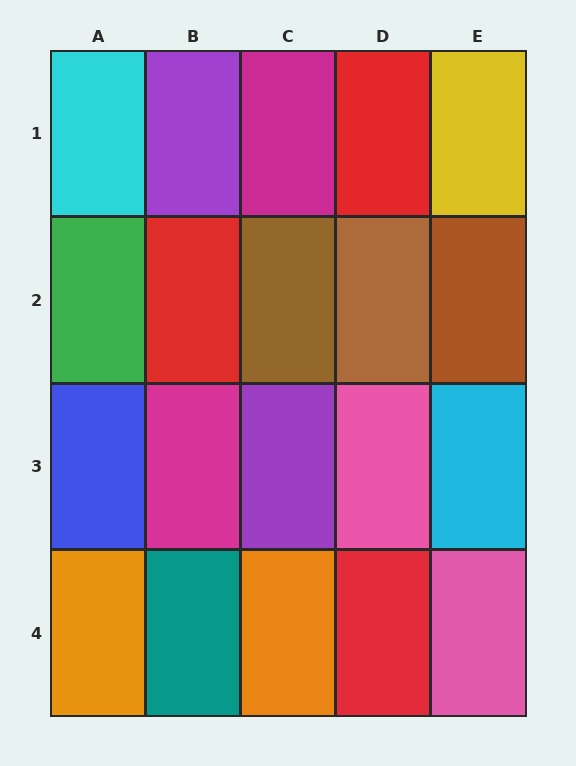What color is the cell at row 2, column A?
Green.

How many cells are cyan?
2 cells are cyan.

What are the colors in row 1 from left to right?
Cyan, purple, magenta, red, yellow.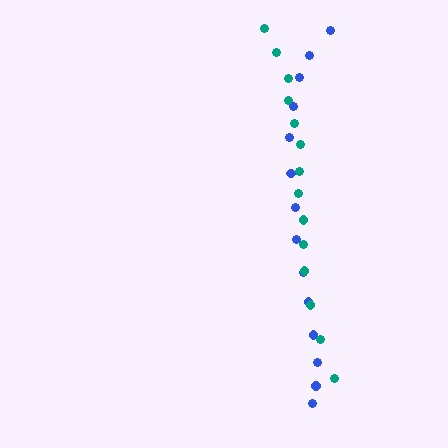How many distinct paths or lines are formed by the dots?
There are 2 distinct paths.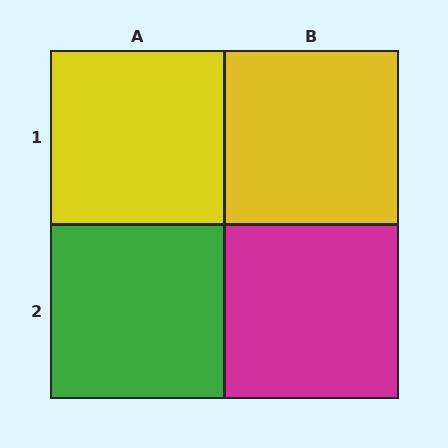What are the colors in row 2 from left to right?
Green, magenta.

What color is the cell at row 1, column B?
Yellow.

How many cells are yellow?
2 cells are yellow.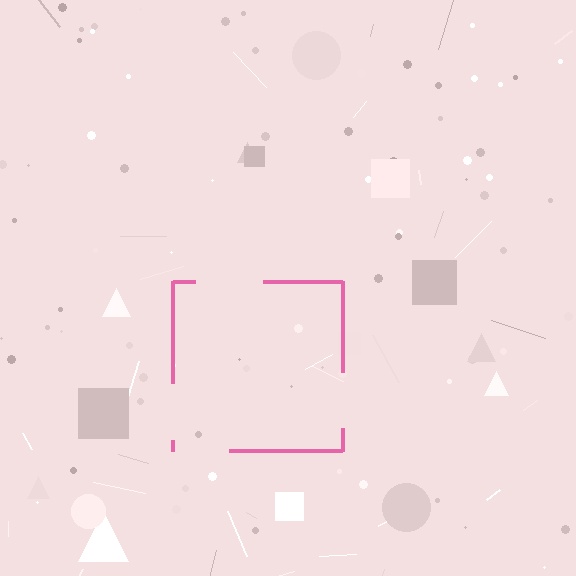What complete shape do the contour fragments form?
The contour fragments form a square.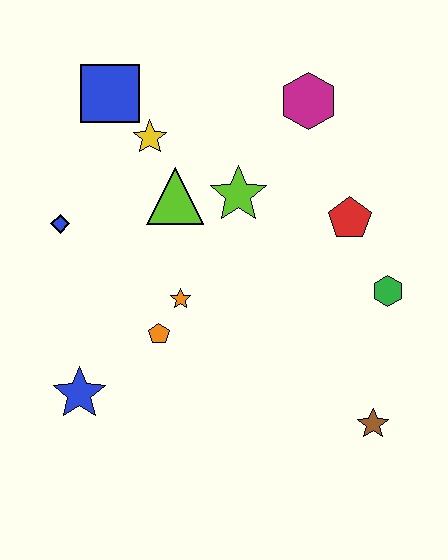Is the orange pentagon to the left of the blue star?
No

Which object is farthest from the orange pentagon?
The magenta hexagon is farthest from the orange pentagon.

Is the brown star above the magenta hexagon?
No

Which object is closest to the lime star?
The lime triangle is closest to the lime star.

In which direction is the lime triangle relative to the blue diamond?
The lime triangle is to the right of the blue diamond.